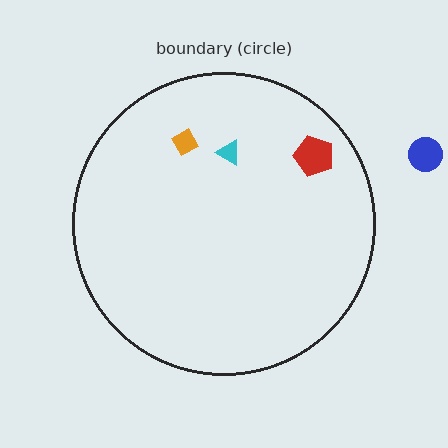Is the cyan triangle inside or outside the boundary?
Inside.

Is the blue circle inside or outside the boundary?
Outside.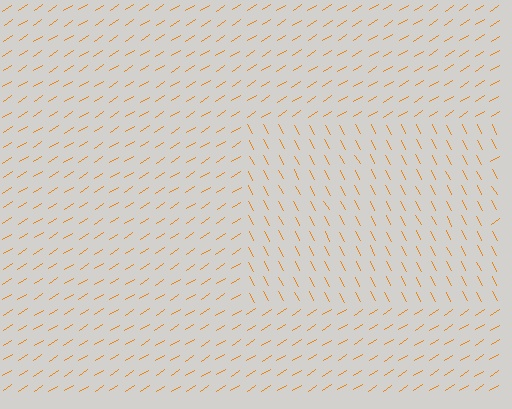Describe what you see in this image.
The image is filled with small orange line segments. A rectangle region in the image has lines oriented differently from the surrounding lines, creating a visible texture boundary.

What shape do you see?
I see a rectangle.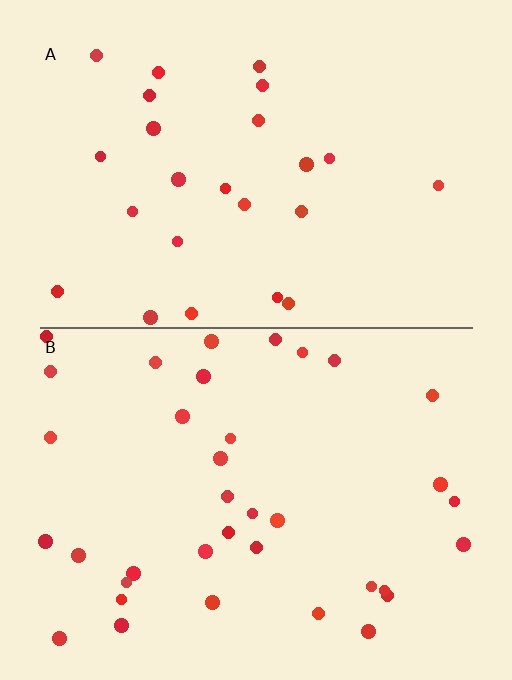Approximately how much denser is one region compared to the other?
Approximately 1.5× — region B over region A.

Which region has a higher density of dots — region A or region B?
B (the bottom).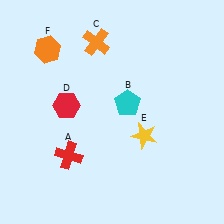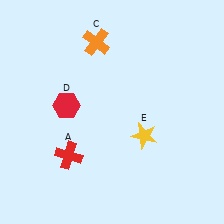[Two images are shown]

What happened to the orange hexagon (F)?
The orange hexagon (F) was removed in Image 2. It was in the top-left area of Image 1.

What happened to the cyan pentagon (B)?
The cyan pentagon (B) was removed in Image 2. It was in the top-right area of Image 1.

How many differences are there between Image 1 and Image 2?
There are 2 differences between the two images.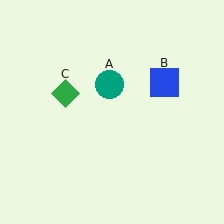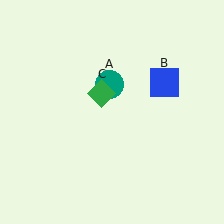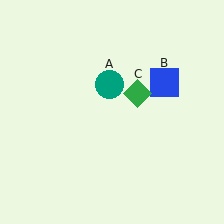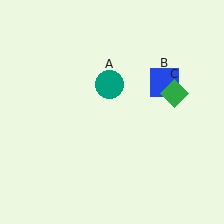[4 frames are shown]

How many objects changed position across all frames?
1 object changed position: green diamond (object C).